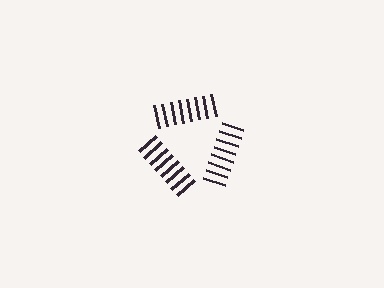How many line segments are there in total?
24 — 8 along each of the 3 edges.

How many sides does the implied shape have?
3 sides — the line-ends trace a triangle.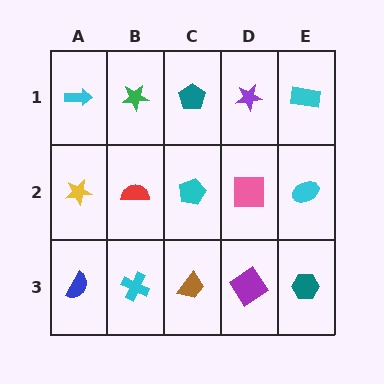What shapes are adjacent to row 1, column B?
A red semicircle (row 2, column B), a cyan arrow (row 1, column A), a teal pentagon (row 1, column C).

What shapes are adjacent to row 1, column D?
A pink square (row 2, column D), a teal pentagon (row 1, column C), a cyan rectangle (row 1, column E).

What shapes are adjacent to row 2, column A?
A cyan arrow (row 1, column A), a blue semicircle (row 3, column A), a red semicircle (row 2, column B).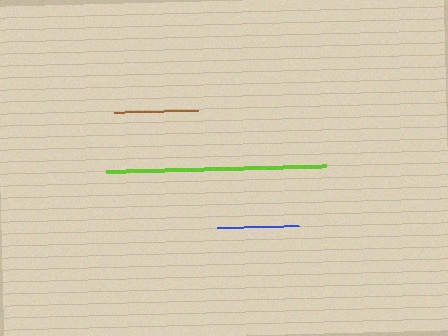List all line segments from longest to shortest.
From longest to shortest: lime, brown, blue.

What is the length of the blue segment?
The blue segment is approximately 82 pixels long.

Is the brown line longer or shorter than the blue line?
The brown line is longer than the blue line.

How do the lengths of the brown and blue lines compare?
The brown and blue lines are approximately the same length.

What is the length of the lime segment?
The lime segment is approximately 220 pixels long.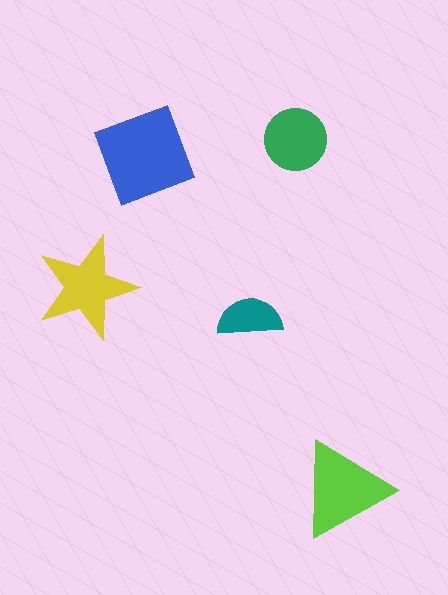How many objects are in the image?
There are 5 objects in the image.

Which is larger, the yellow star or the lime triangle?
The lime triangle.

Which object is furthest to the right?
The lime triangle is rightmost.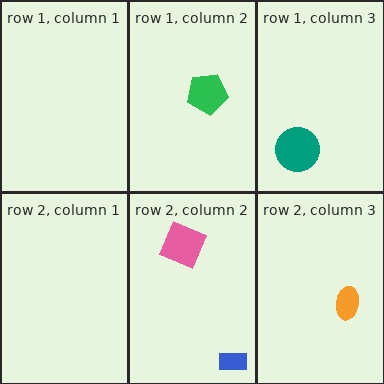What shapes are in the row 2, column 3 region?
The orange ellipse.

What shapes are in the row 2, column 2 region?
The blue rectangle, the pink square.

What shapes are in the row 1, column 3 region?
The teal circle.